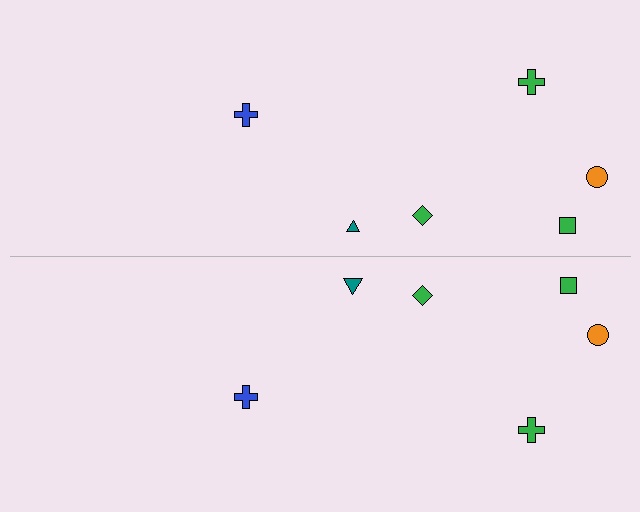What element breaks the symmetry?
The teal triangle on the bottom side has a different size than its mirror counterpart.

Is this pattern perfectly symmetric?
No, the pattern is not perfectly symmetric. The teal triangle on the bottom side has a different size than its mirror counterpart.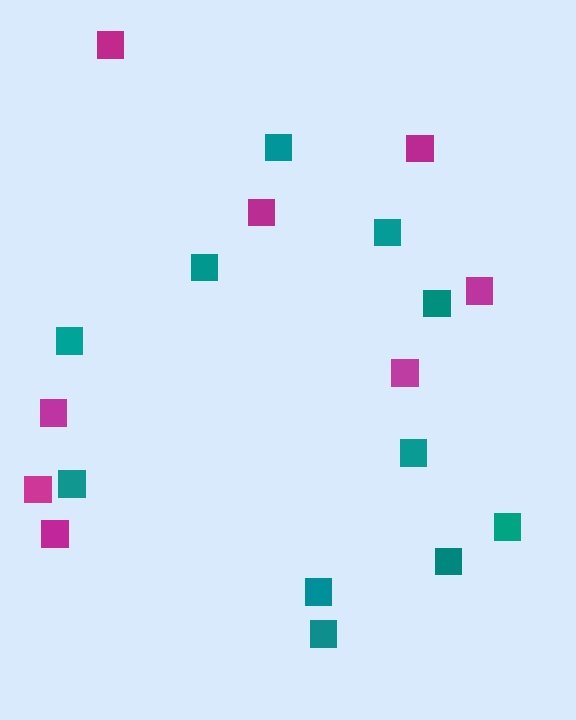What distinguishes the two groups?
There are 2 groups: one group of teal squares (11) and one group of magenta squares (8).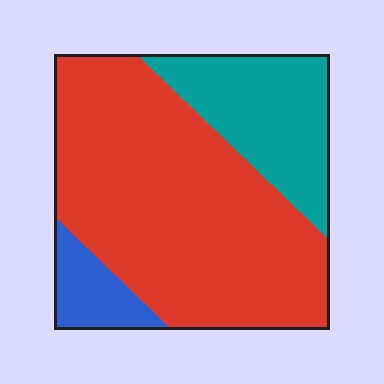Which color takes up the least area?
Blue, at roughly 10%.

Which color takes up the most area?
Red, at roughly 65%.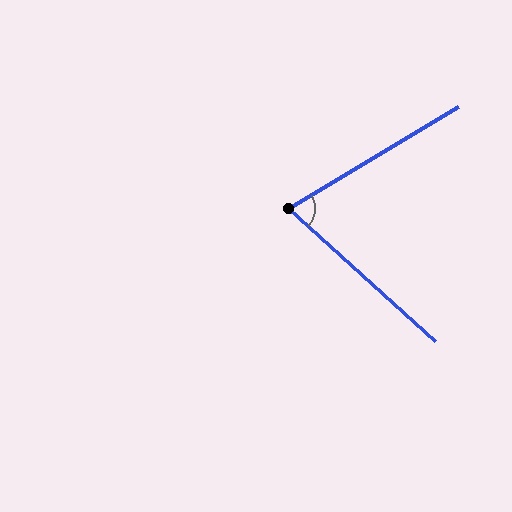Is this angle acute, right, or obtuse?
It is acute.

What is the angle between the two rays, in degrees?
Approximately 73 degrees.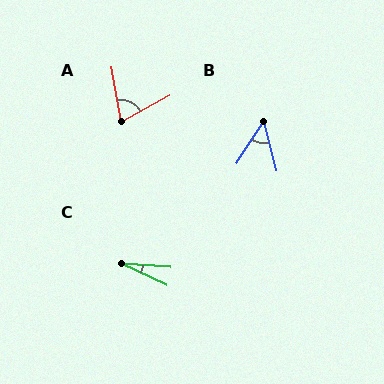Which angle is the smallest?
C, at approximately 21 degrees.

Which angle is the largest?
A, at approximately 71 degrees.